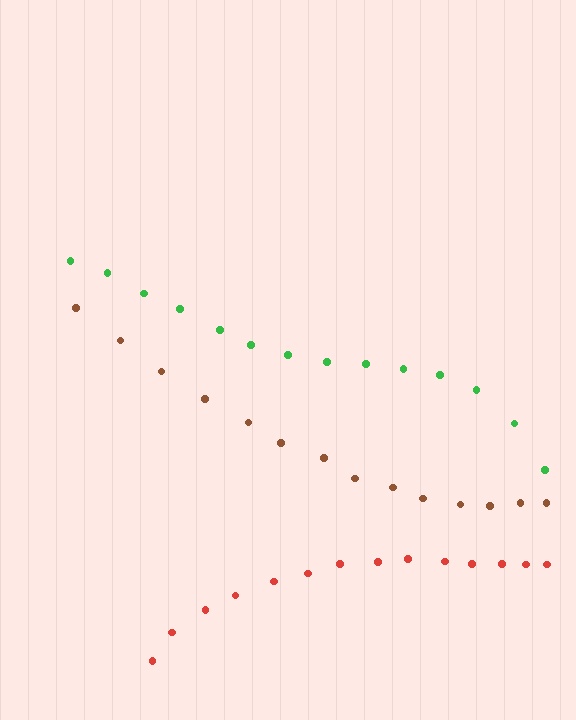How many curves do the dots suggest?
There are 3 distinct paths.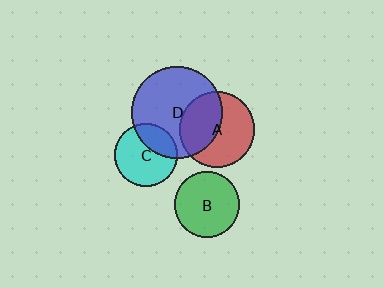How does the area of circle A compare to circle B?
Approximately 1.4 times.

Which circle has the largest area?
Circle D (blue).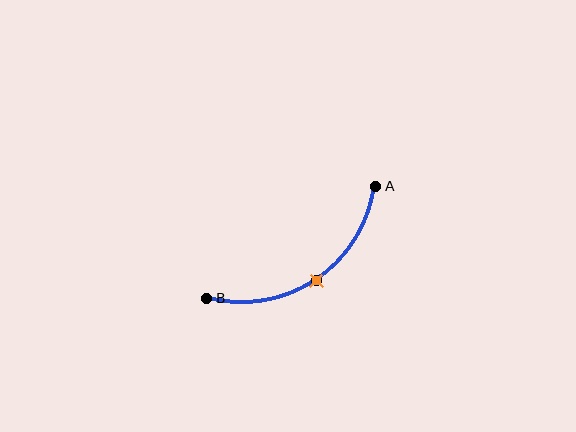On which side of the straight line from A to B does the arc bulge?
The arc bulges below the straight line connecting A and B.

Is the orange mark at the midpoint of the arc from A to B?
Yes. The orange mark lies on the arc at equal arc-length from both A and B — it is the arc midpoint.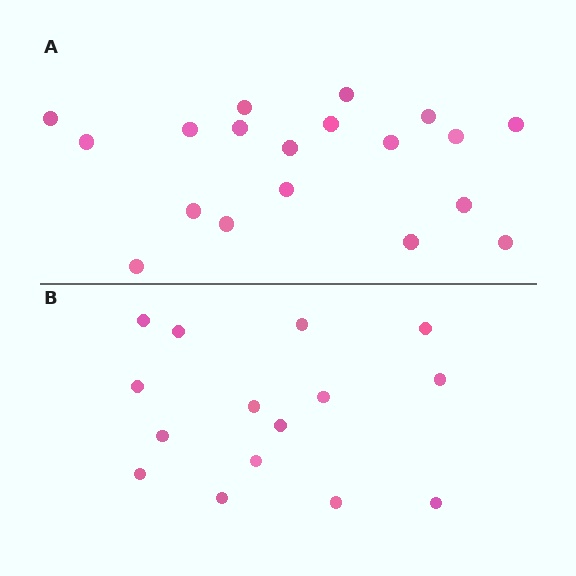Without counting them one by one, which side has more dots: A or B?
Region A (the top region) has more dots.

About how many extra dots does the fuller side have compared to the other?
Region A has about 4 more dots than region B.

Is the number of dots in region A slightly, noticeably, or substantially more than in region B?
Region A has noticeably more, but not dramatically so. The ratio is roughly 1.3 to 1.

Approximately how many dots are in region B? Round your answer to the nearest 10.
About 20 dots. (The exact count is 15, which rounds to 20.)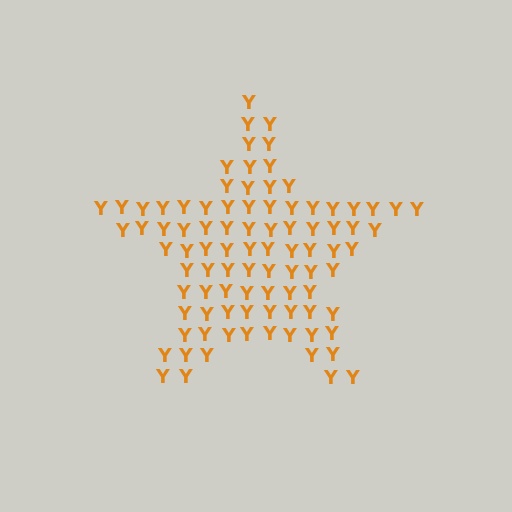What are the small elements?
The small elements are letter Y's.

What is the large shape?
The large shape is a star.